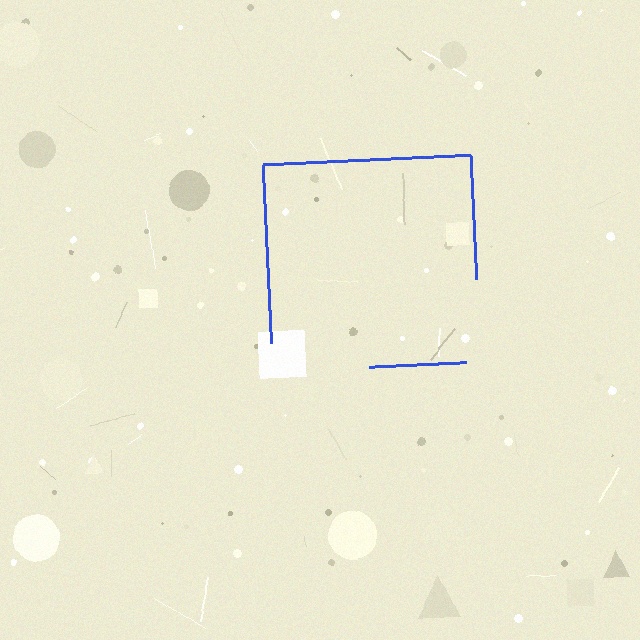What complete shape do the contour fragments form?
The contour fragments form a square.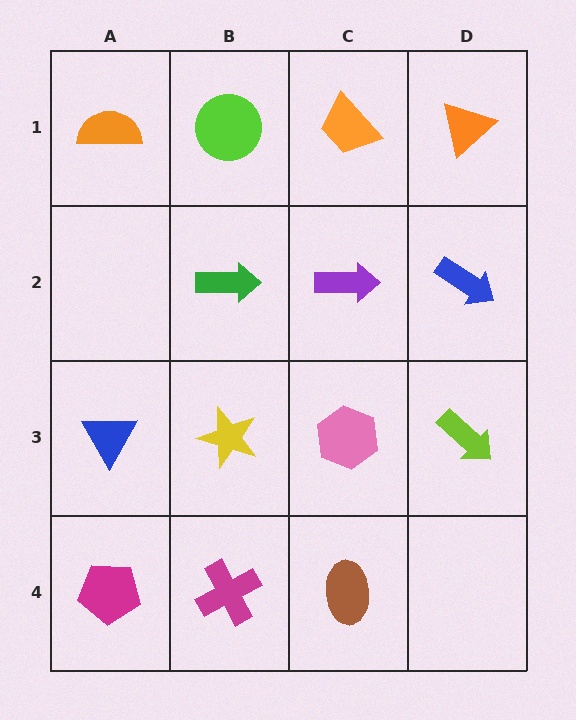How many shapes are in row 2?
3 shapes.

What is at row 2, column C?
A purple arrow.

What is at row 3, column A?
A blue triangle.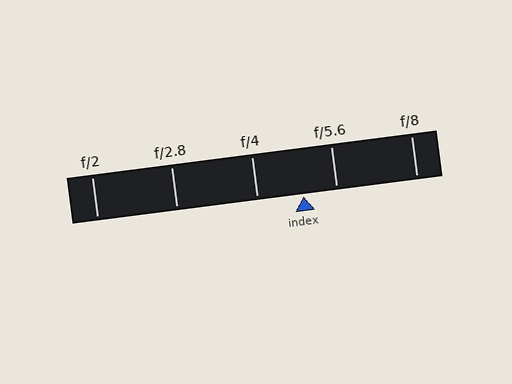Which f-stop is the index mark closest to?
The index mark is closest to f/5.6.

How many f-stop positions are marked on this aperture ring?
There are 5 f-stop positions marked.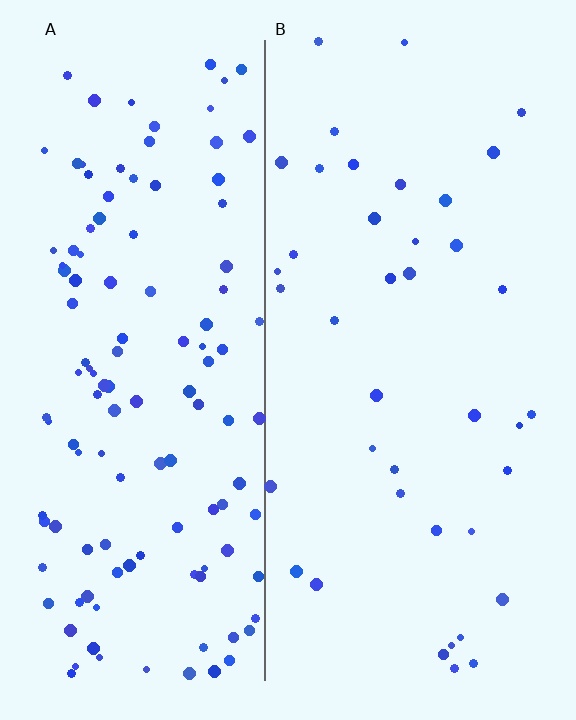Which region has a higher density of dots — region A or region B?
A (the left).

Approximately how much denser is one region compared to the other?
Approximately 3.1× — region A over region B.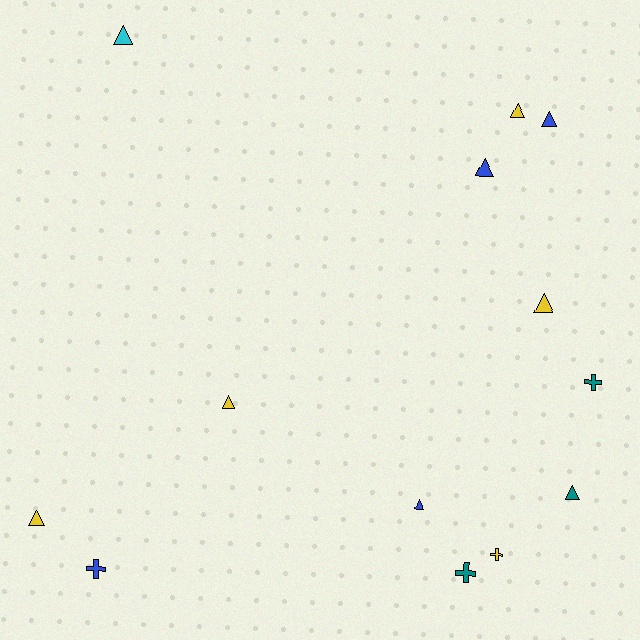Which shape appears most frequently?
Triangle, with 9 objects.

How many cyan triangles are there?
There is 1 cyan triangle.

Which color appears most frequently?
Yellow, with 5 objects.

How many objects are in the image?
There are 13 objects.